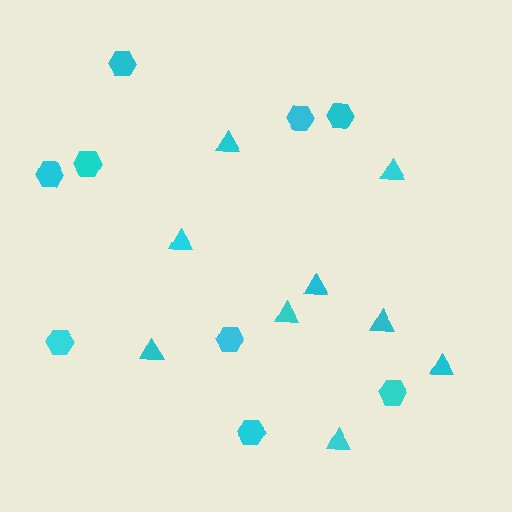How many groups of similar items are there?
There are 2 groups: one group of triangles (9) and one group of hexagons (9).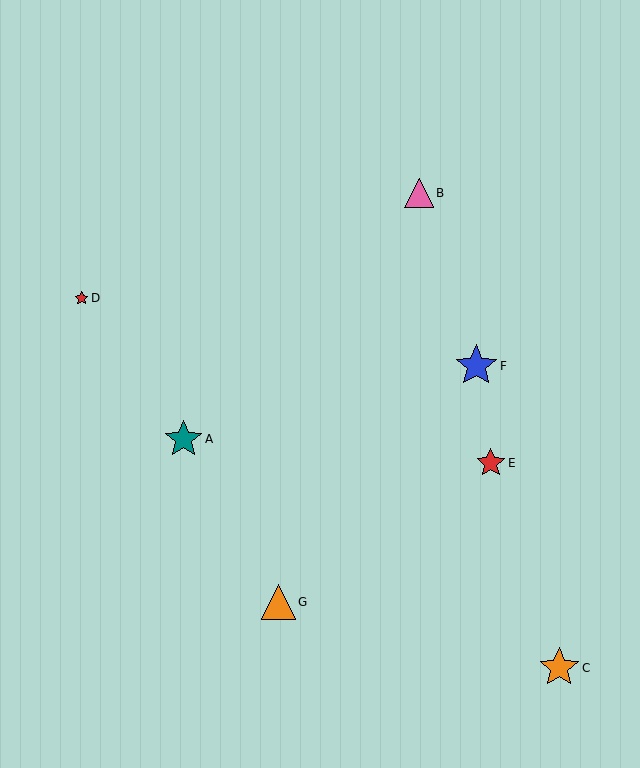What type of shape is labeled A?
Shape A is a teal star.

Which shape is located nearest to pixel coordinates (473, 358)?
The blue star (labeled F) at (476, 366) is nearest to that location.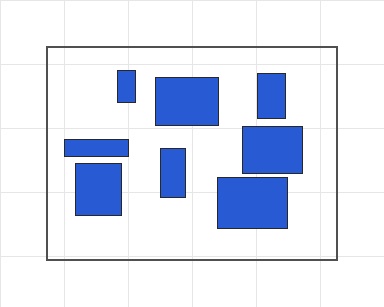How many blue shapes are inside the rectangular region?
8.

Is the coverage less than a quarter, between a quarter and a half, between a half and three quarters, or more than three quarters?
Between a quarter and a half.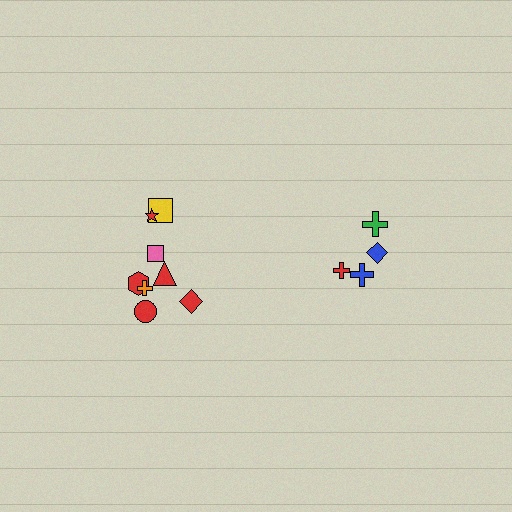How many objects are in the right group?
There are 4 objects.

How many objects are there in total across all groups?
There are 12 objects.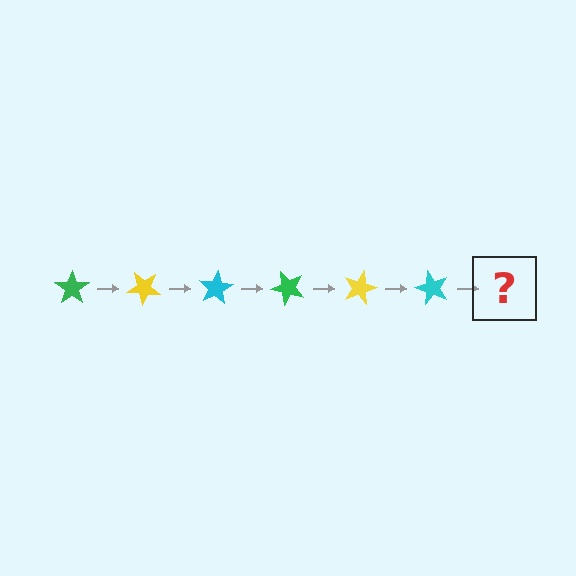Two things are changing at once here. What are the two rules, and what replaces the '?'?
The two rules are that it rotates 40 degrees each step and the color cycles through green, yellow, and cyan. The '?' should be a green star, rotated 240 degrees from the start.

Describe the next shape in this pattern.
It should be a green star, rotated 240 degrees from the start.